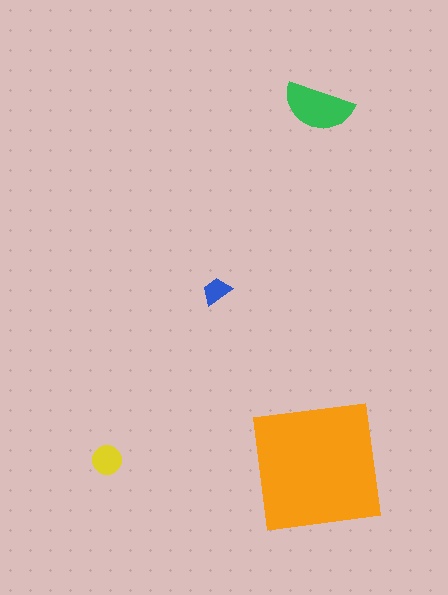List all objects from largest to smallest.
The orange square, the green semicircle, the yellow circle, the blue trapezoid.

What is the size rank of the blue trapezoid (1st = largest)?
4th.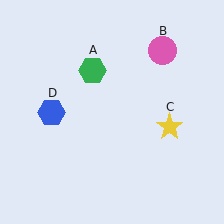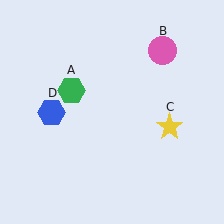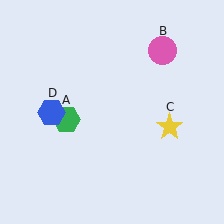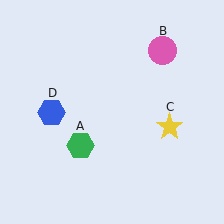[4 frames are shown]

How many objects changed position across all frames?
1 object changed position: green hexagon (object A).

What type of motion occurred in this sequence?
The green hexagon (object A) rotated counterclockwise around the center of the scene.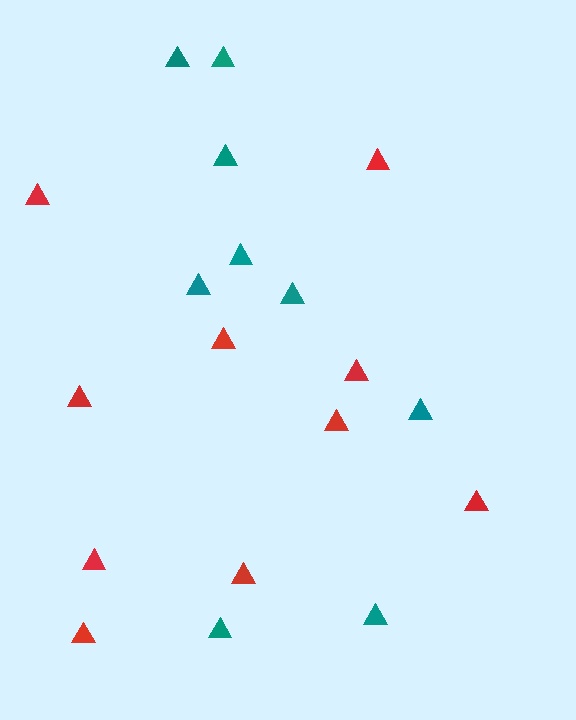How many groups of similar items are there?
There are 2 groups: one group of red triangles (10) and one group of teal triangles (9).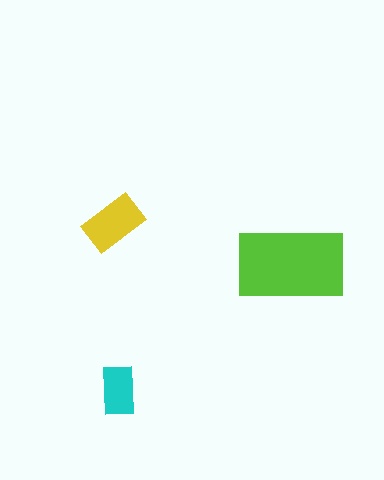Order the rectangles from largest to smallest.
the lime one, the yellow one, the cyan one.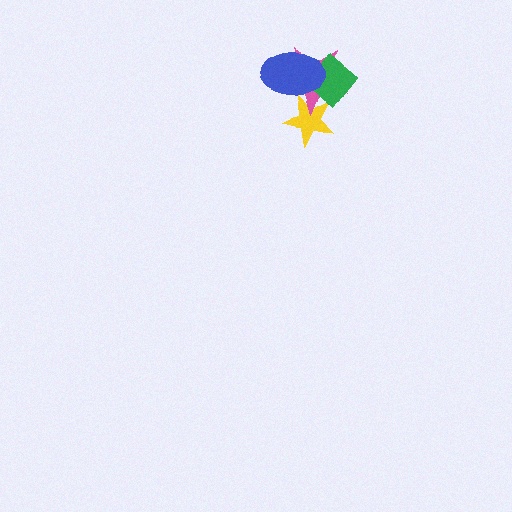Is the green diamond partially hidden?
Yes, it is partially covered by another shape.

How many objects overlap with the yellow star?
3 objects overlap with the yellow star.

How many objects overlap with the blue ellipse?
3 objects overlap with the blue ellipse.